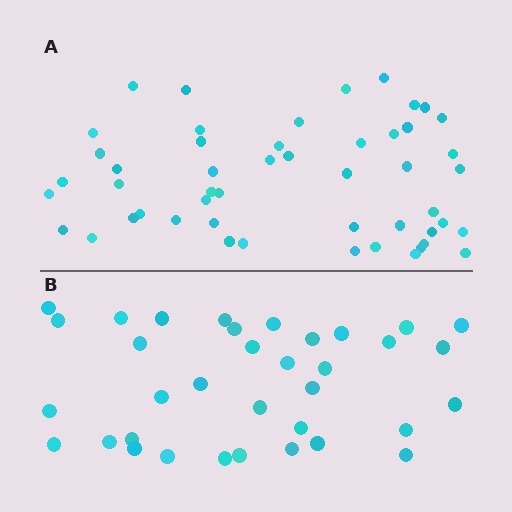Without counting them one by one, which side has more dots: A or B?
Region A (the top region) has more dots.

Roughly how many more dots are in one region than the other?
Region A has approximately 15 more dots than region B.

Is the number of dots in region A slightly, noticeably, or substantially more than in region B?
Region A has noticeably more, but not dramatically so. The ratio is roughly 1.4 to 1.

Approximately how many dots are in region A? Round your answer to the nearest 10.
About 50 dots.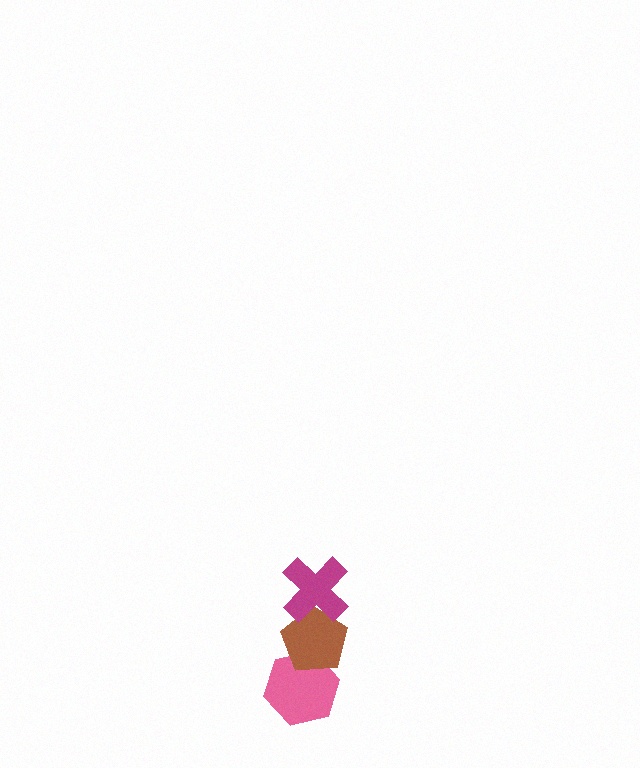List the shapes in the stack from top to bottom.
From top to bottom: the magenta cross, the brown pentagon, the pink hexagon.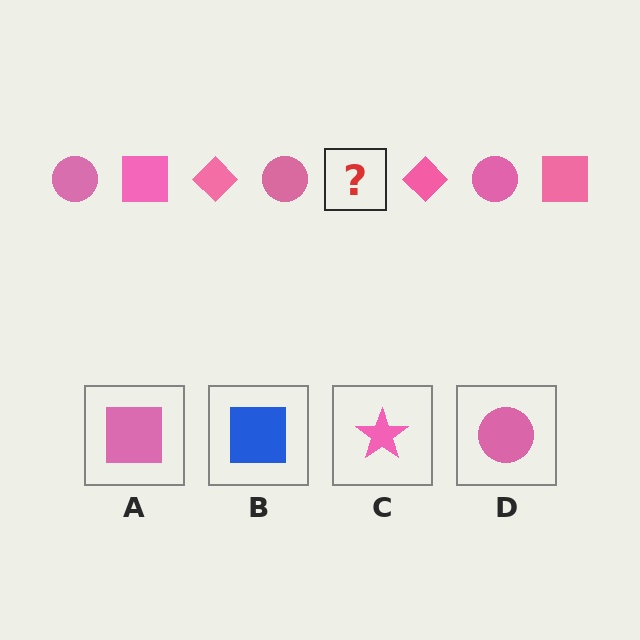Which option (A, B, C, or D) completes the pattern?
A.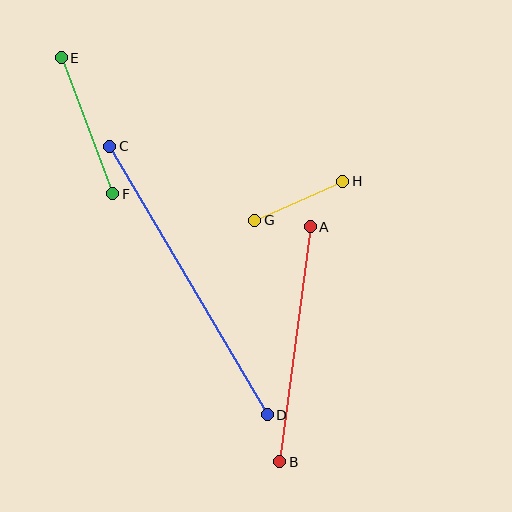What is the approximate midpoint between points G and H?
The midpoint is at approximately (299, 201) pixels.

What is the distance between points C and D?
The distance is approximately 312 pixels.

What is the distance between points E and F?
The distance is approximately 146 pixels.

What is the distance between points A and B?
The distance is approximately 237 pixels.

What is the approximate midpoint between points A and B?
The midpoint is at approximately (295, 344) pixels.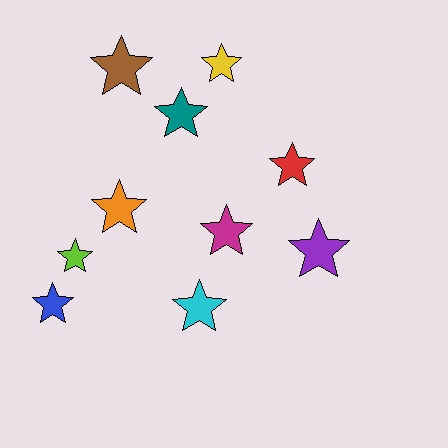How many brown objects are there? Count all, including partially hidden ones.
There is 1 brown object.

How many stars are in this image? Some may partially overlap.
There are 10 stars.